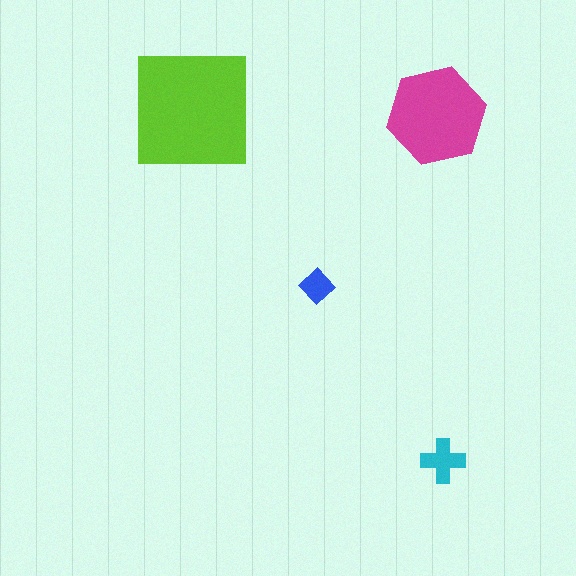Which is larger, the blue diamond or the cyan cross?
The cyan cross.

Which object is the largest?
The lime square.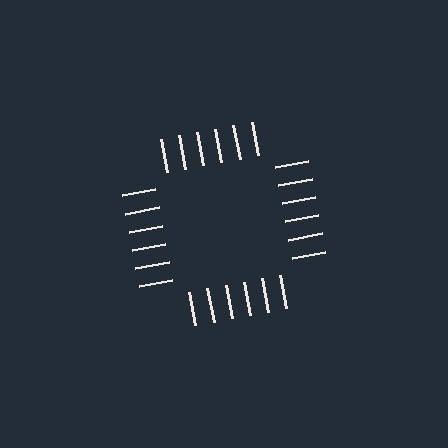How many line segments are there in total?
24 — 6 along each of the 4 edges.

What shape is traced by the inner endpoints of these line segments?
An illusory square — the line segments terminate on its edges but no continuous stroke is drawn.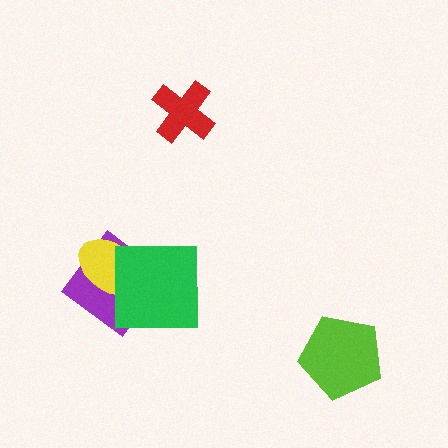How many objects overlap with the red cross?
0 objects overlap with the red cross.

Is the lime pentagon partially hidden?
No, no other shape covers it.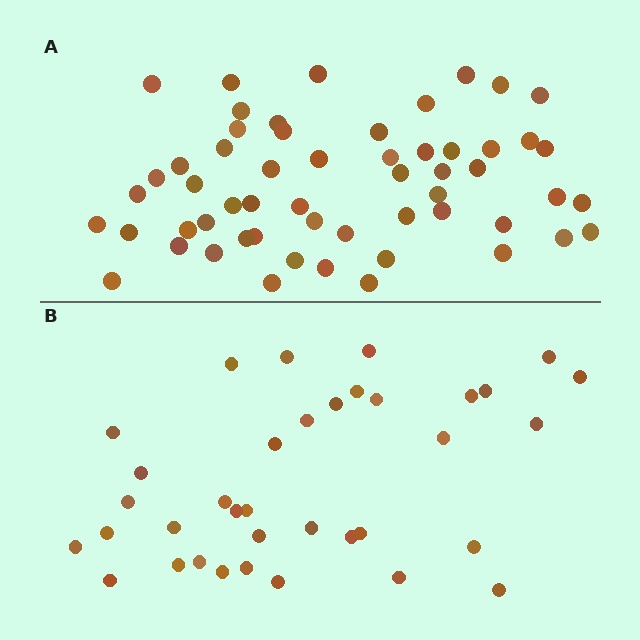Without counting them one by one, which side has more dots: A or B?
Region A (the top region) has more dots.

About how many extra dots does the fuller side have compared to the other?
Region A has approximately 20 more dots than region B.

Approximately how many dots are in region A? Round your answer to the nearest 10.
About 60 dots. (The exact count is 56, which rounds to 60.)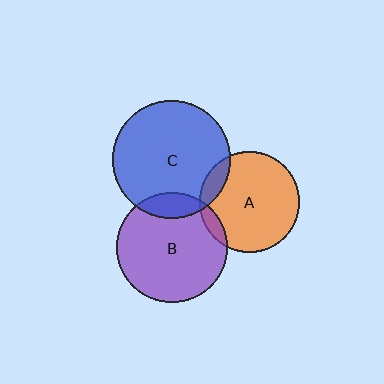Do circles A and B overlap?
Yes.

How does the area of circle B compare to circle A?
Approximately 1.2 times.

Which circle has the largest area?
Circle C (blue).